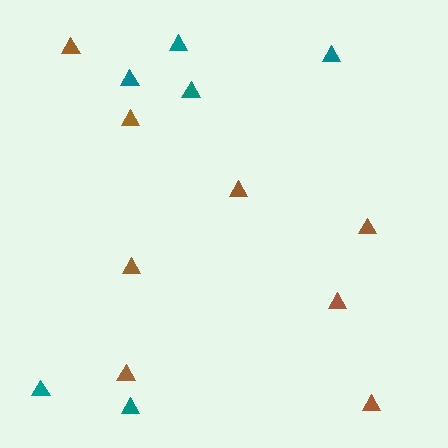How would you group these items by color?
There are 2 groups: one group of brown triangles (8) and one group of teal triangles (6).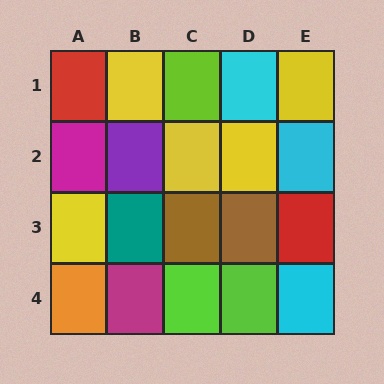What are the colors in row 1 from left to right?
Red, yellow, lime, cyan, yellow.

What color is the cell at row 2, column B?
Purple.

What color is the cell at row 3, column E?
Red.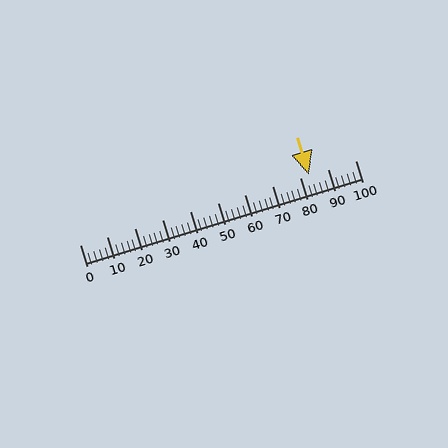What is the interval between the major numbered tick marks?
The major tick marks are spaced 10 units apart.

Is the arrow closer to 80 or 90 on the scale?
The arrow is closer to 80.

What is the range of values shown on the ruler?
The ruler shows values from 0 to 100.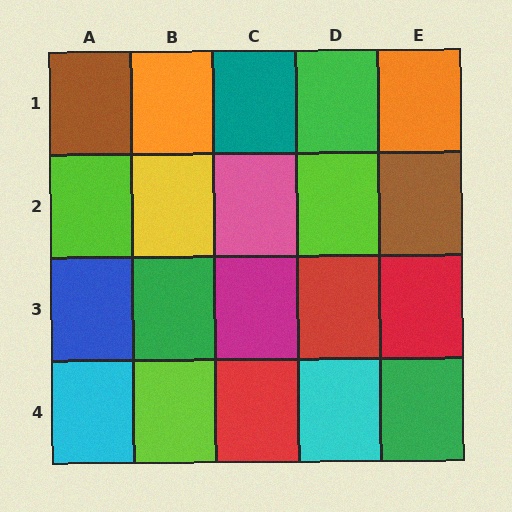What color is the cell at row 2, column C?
Pink.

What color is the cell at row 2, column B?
Yellow.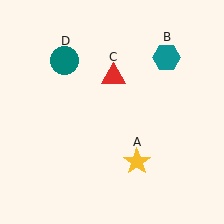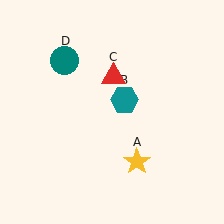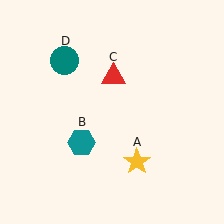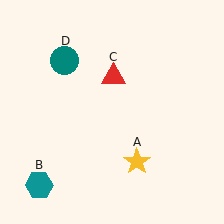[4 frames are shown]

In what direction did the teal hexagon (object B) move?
The teal hexagon (object B) moved down and to the left.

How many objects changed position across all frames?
1 object changed position: teal hexagon (object B).